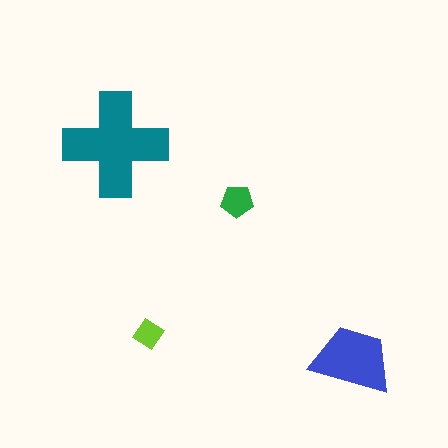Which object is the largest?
The teal cross.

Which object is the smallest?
The lime diamond.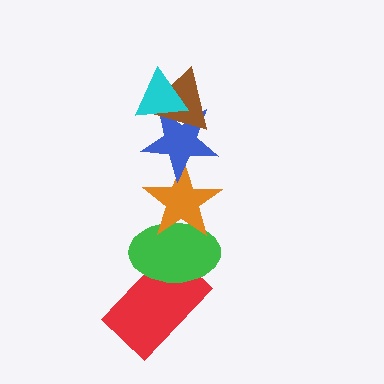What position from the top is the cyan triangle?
The cyan triangle is 1st from the top.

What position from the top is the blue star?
The blue star is 3rd from the top.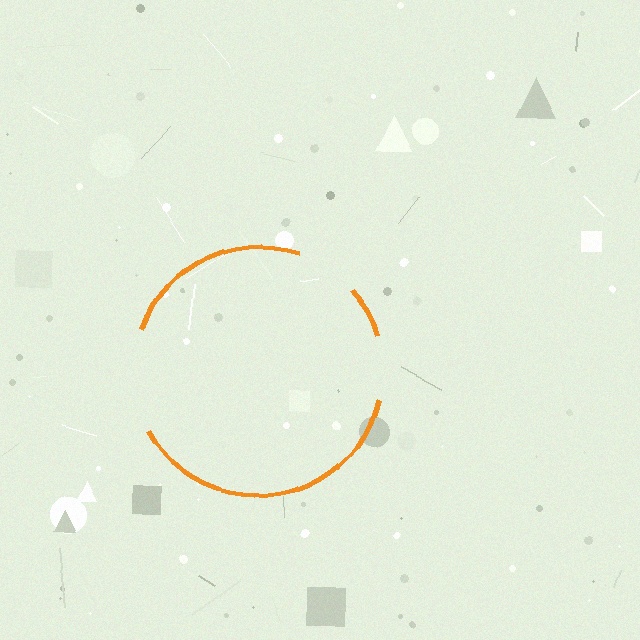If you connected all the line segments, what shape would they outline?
They would outline a circle.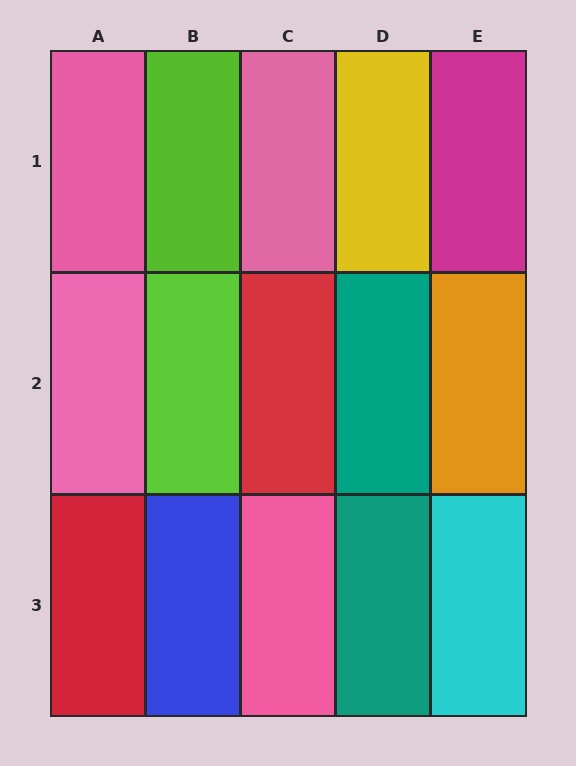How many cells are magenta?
1 cell is magenta.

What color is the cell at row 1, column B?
Lime.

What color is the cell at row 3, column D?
Teal.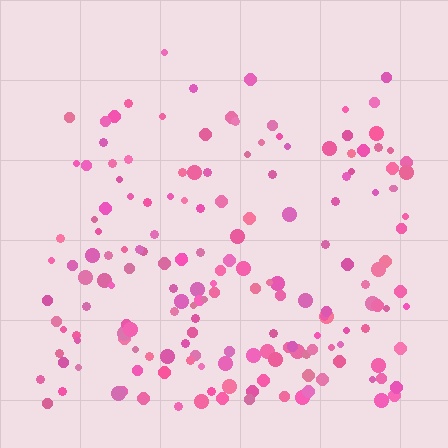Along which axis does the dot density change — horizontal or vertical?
Vertical.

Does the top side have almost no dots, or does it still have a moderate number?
Still a moderate number, just noticeably fewer than the bottom.